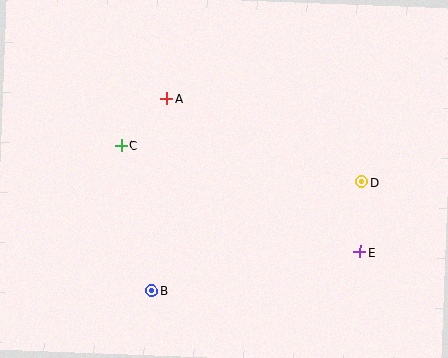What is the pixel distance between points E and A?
The distance between E and A is 247 pixels.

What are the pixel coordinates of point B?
Point B is at (152, 291).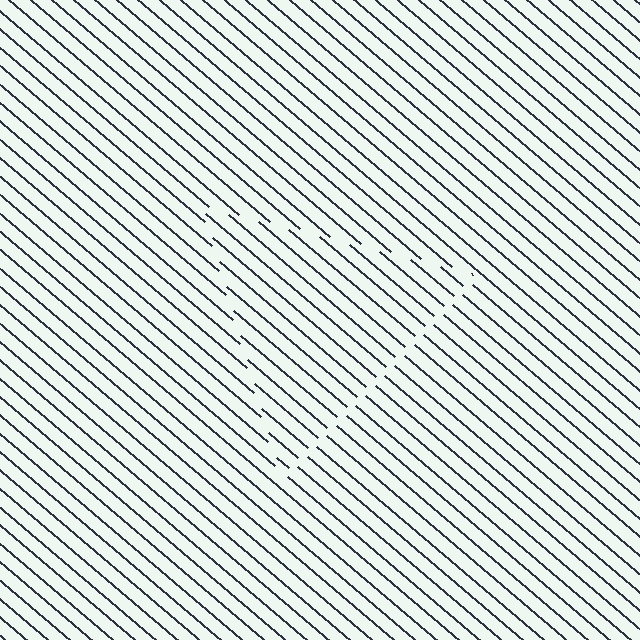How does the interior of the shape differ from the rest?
The interior of the shape contains the same grating, shifted by half a period — the contour is defined by the phase discontinuity where line-ends from the inner and outer gratings abut.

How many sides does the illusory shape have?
3 sides — the line-ends trace a triangle.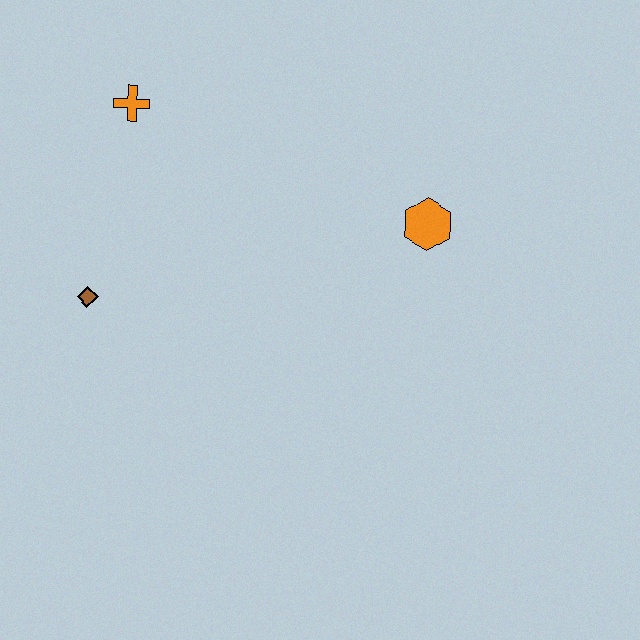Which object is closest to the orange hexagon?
The orange cross is closest to the orange hexagon.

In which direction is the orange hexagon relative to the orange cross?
The orange hexagon is to the right of the orange cross.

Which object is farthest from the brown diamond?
The orange hexagon is farthest from the brown diamond.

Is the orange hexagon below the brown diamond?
No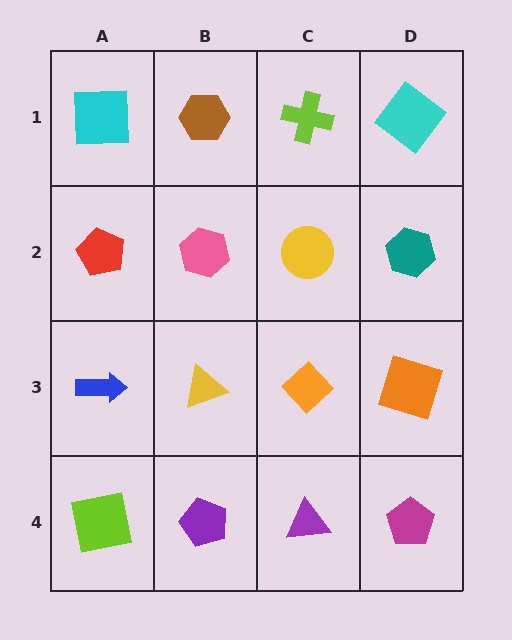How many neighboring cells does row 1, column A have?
2.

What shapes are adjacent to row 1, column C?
A yellow circle (row 2, column C), a brown hexagon (row 1, column B), a cyan diamond (row 1, column D).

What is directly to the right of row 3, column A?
A yellow triangle.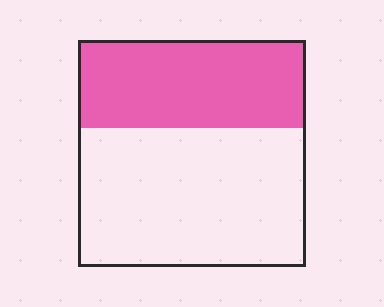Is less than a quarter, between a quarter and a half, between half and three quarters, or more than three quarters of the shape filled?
Between a quarter and a half.